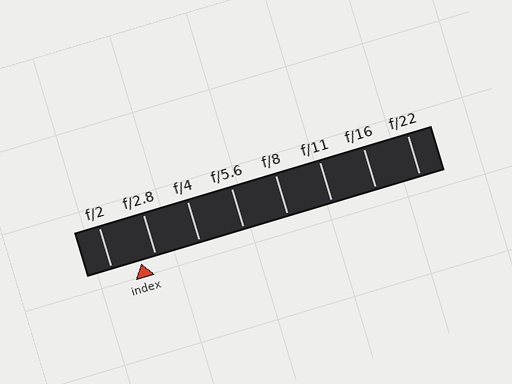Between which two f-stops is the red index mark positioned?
The index mark is between f/2 and f/2.8.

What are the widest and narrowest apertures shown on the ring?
The widest aperture shown is f/2 and the narrowest is f/22.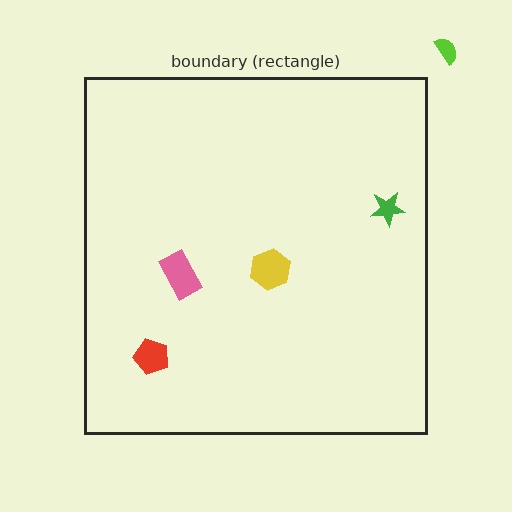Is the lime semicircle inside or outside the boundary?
Outside.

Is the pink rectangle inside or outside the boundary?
Inside.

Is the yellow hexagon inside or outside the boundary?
Inside.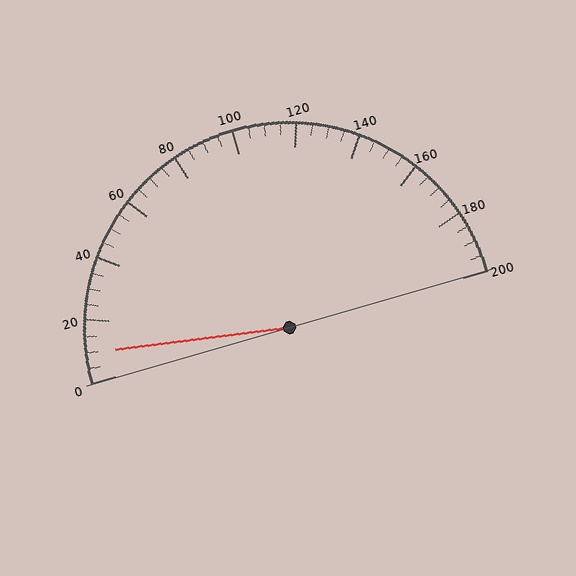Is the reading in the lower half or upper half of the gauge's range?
The reading is in the lower half of the range (0 to 200).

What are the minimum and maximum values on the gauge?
The gauge ranges from 0 to 200.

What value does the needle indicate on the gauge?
The needle indicates approximately 10.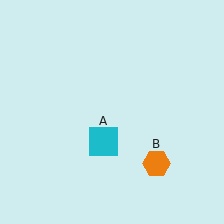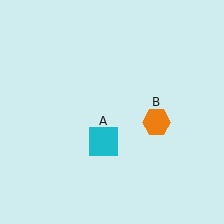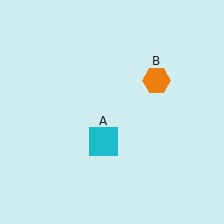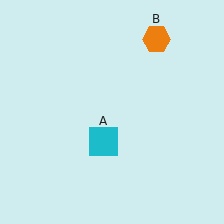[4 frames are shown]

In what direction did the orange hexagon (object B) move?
The orange hexagon (object B) moved up.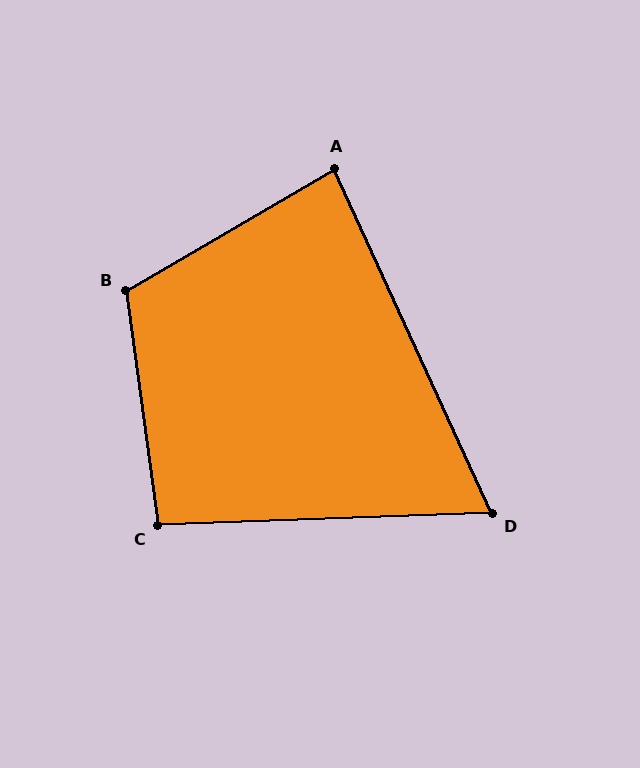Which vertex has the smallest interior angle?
D, at approximately 67 degrees.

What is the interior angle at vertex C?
Approximately 96 degrees (obtuse).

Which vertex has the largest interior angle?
B, at approximately 113 degrees.